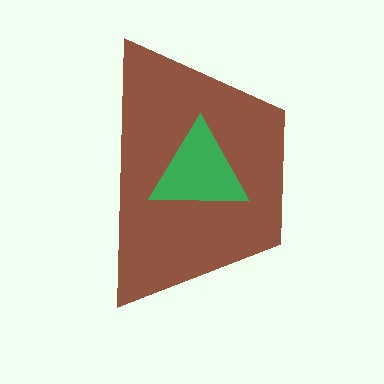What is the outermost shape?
The brown trapezoid.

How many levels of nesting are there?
2.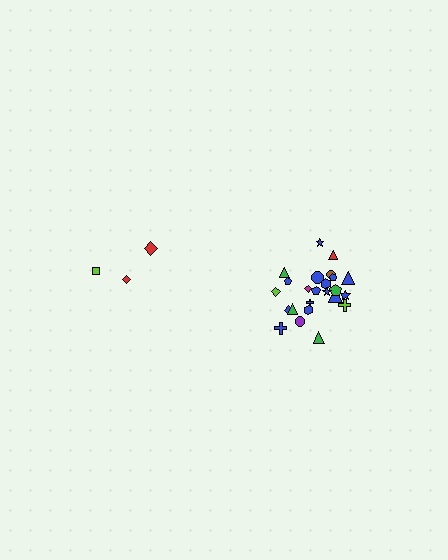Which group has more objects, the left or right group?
The right group.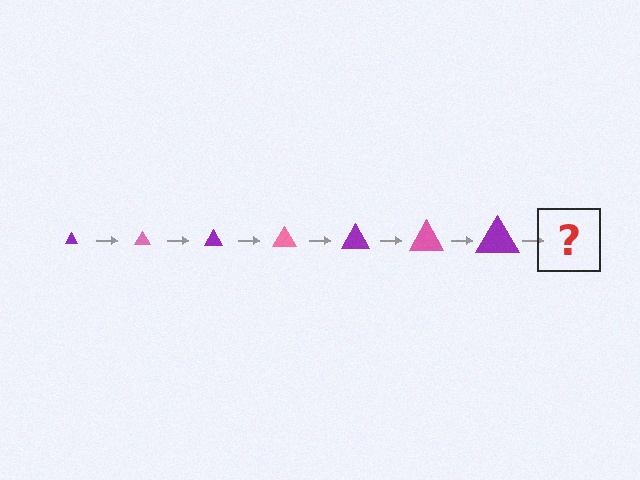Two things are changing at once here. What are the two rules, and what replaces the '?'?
The two rules are that the triangle grows larger each step and the color cycles through purple and pink. The '?' should be a pink triangle, larger than the previous one.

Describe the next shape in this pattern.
It should be a pink triangle, larger than the previous one.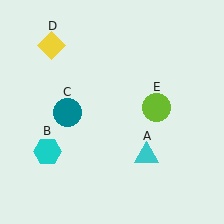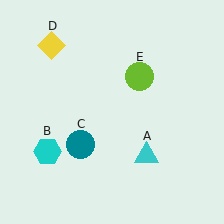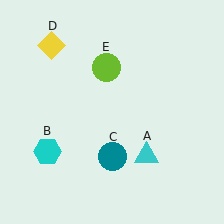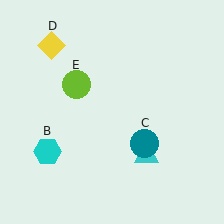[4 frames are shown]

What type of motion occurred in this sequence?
The teal circle (object C), lime circle (object E) rotated counterclockwise around the center of the scene.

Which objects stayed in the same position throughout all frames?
Cyan triangle (object A) and cyan hexagon (object B) and yellow diamond (object D) remained stationary.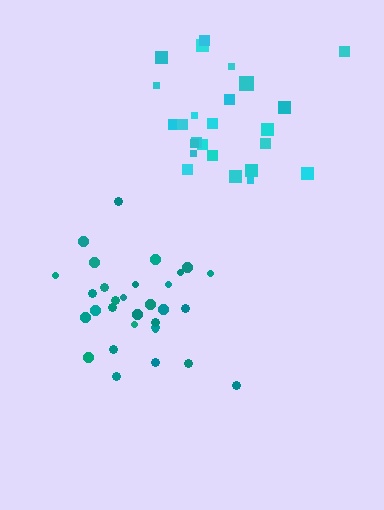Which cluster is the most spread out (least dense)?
Cyan.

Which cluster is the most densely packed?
Teal.